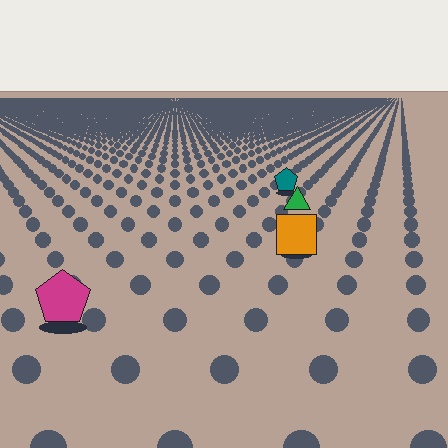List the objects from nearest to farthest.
From nearest to farthest: the magenta pentagon, the orange square, the green triangle, the teal pentagon.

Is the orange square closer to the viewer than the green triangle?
Yes. The orange square is closer — you can tell from the texture gradient: the ground texture is coarser near it.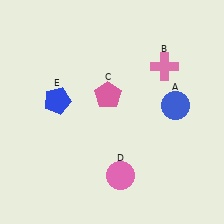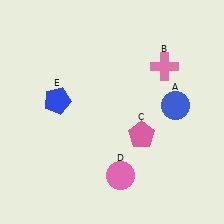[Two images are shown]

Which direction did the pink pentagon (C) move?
The pink pentagon (C) moved down.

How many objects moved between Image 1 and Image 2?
1 object moved between the two images.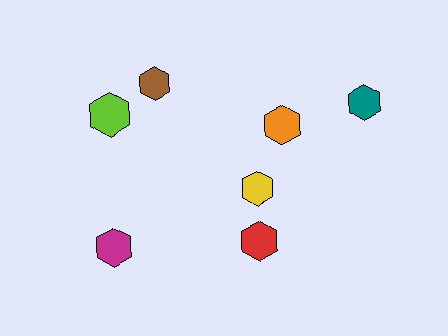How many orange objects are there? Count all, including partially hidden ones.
There is 1 orange object.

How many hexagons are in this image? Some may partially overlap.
There are 7 hexagons.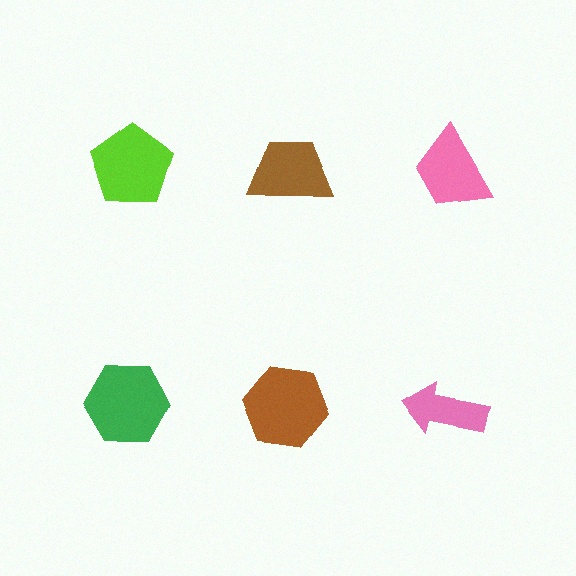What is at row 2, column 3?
A pink arrow.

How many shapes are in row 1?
3 shapes.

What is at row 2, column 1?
A green hexagon.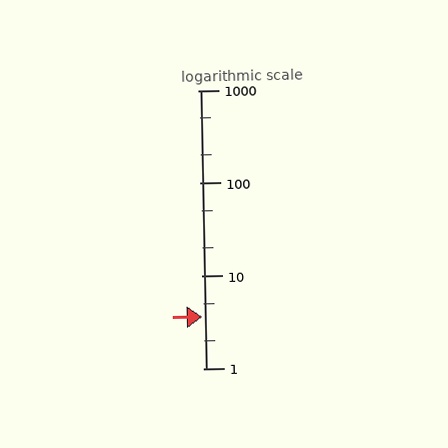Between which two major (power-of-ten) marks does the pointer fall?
The pointer is between 1 and 10.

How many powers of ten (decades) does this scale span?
The scale spans 3 decades, from 1 to 1000.